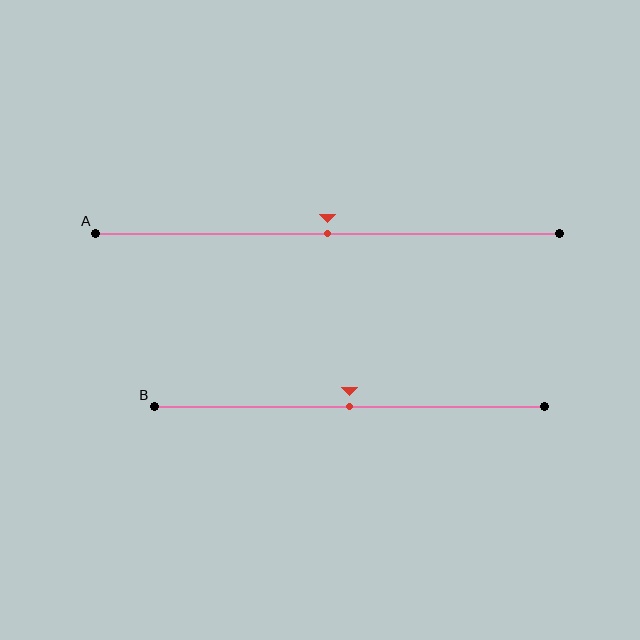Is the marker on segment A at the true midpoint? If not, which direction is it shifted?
Yes, the marker on segment A is at the true midpoint.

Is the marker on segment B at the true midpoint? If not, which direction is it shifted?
Yes, the marker on segment B is at the true midpoint.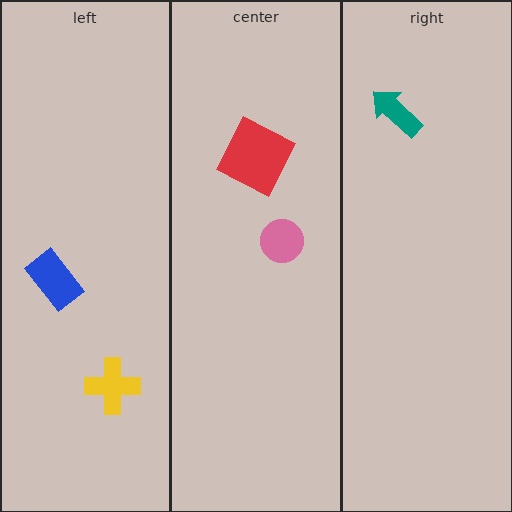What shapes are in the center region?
The pink circle, the red square.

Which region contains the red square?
The center region.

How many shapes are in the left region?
2.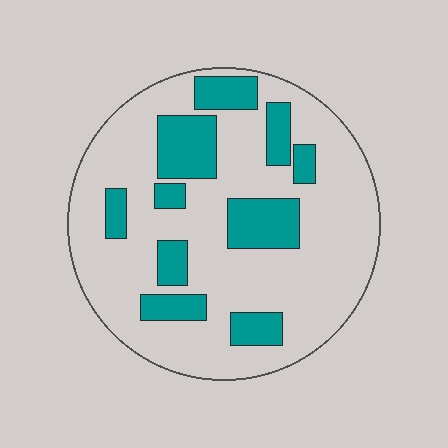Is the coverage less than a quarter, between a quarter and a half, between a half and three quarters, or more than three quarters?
Less than a quarter.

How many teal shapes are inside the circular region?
10.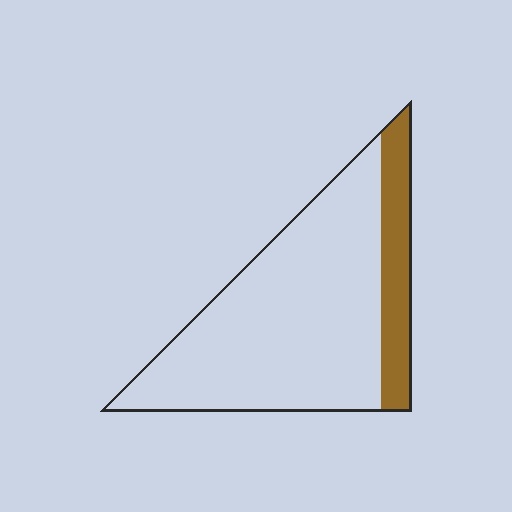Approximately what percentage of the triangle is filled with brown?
Approximately 20%.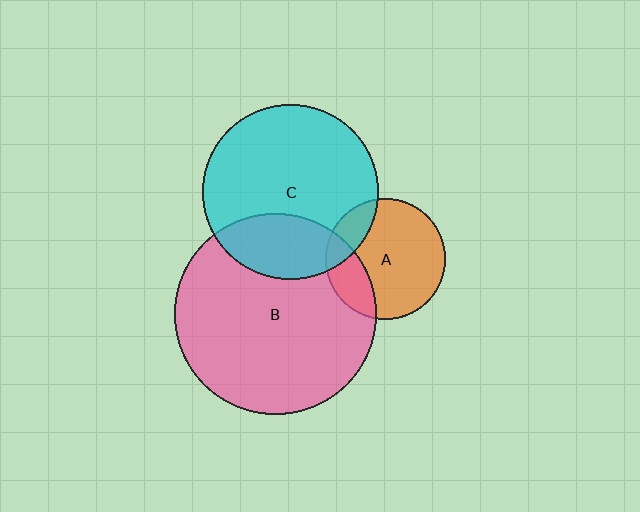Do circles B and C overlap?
Yes.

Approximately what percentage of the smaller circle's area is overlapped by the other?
Approximately 25%.